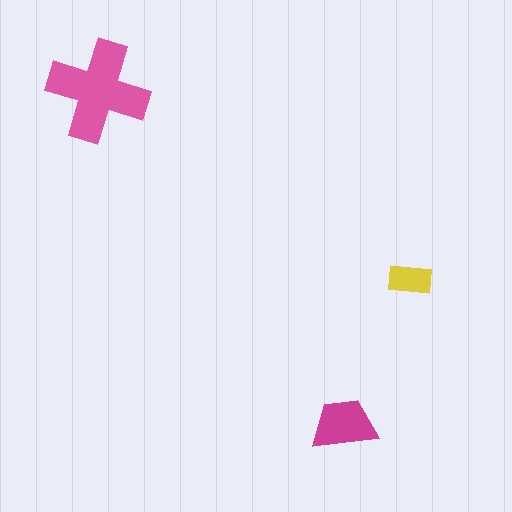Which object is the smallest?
The yellow rectangle.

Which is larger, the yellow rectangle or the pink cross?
The pink cross.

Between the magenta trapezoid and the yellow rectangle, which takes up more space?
The magenta trapezoid.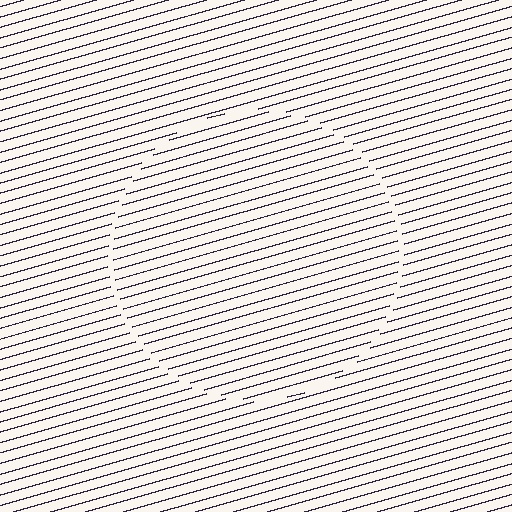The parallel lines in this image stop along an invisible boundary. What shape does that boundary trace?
An illusory circle. The interior of the shape contains the same grating, shifted by half a period — the contour is defined by the phase discontinuity where line-ends from the inner and outer gratings abut.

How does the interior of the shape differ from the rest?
The interior of the shape contains the same grating, shifted by half a period — the contour is defined by the phase discontinuity where line-ends from the inner and outer gratings abut.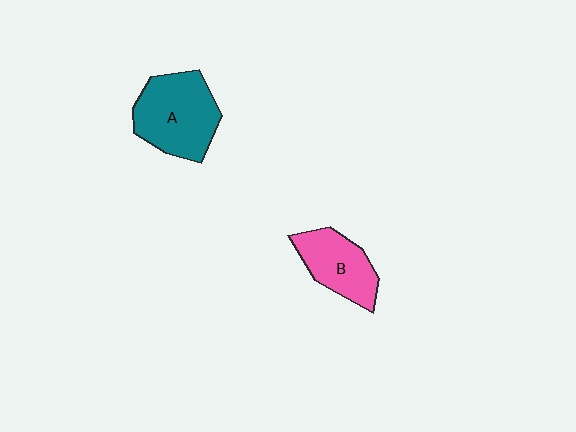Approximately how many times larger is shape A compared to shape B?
Approximately 1.4 times.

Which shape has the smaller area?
Shape B (pink).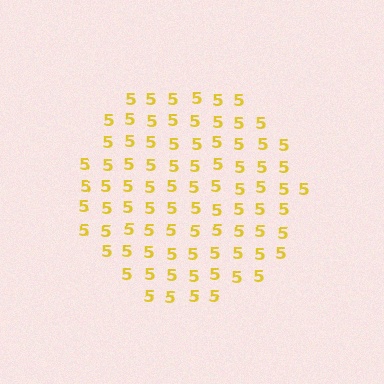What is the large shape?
The large shape is a circle.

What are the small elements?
The small elements are digit 5's.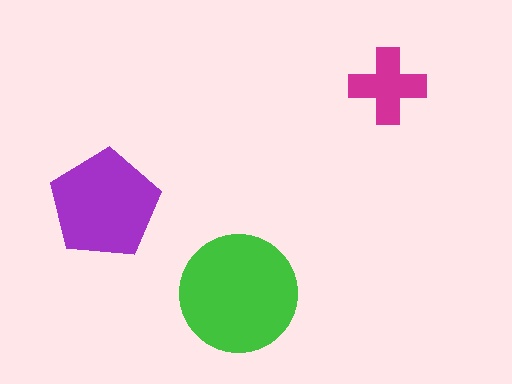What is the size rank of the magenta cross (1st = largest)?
3rd.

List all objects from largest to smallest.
The green circle, the purple pentagon, the magenta cross.